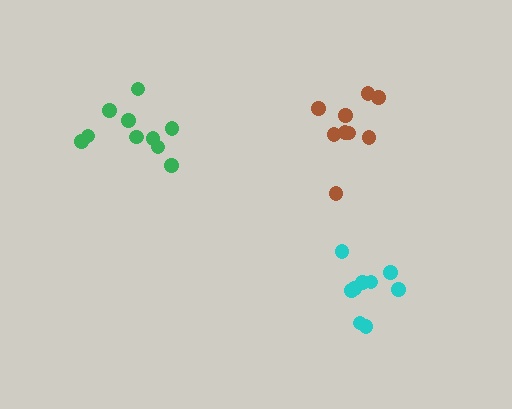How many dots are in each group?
Group 1: 10 dots, Group 2: 9 dots, Group 3: 9 dots (28 total).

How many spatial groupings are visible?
There are 3 spatial groupings.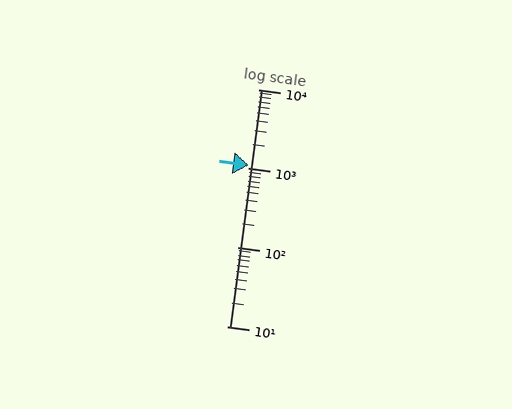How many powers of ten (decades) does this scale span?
The scale spans 3 decades, from 10 to 10000.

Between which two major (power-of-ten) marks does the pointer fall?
The pointer is between 1000 and 10000.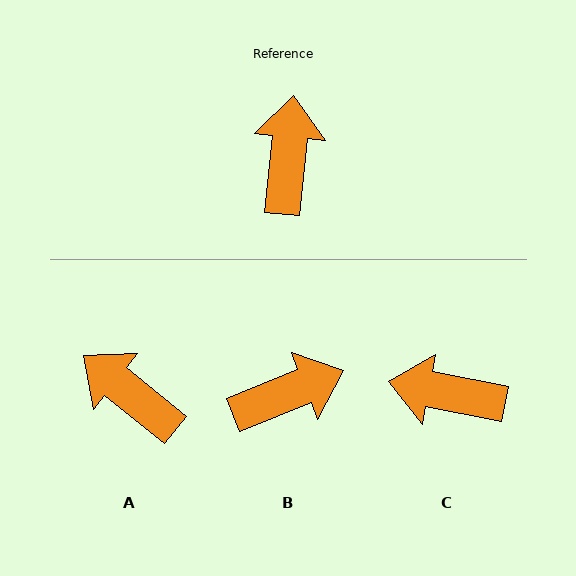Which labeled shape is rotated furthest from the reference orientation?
C, about 85 degrees away.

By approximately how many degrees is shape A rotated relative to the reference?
Approximately 57 degrees counter-clockwise.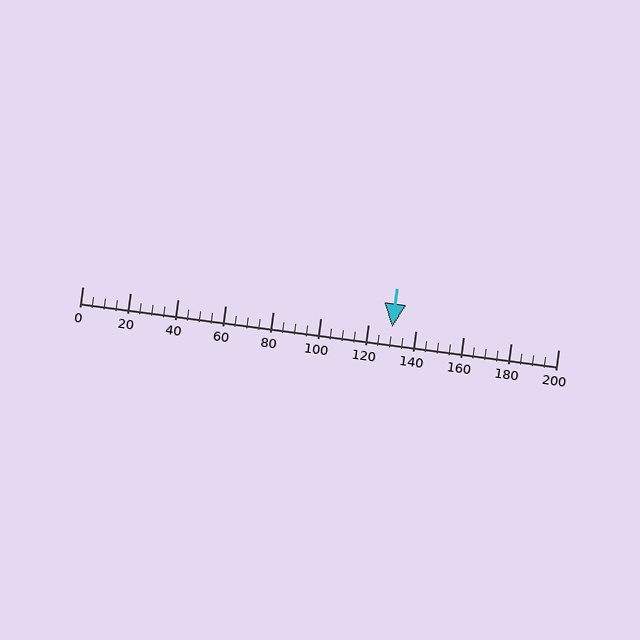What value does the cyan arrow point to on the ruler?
The cyan arrow points to approximately 130.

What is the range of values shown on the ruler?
The ruler shows values from 0 to 200.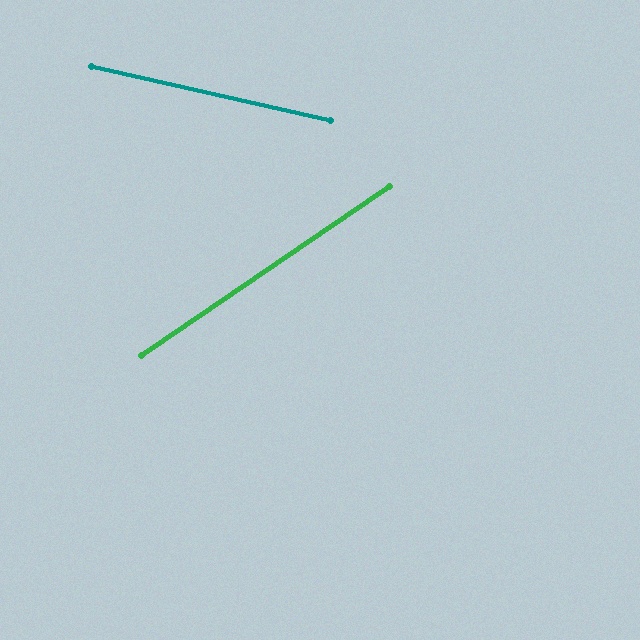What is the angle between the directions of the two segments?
Approximately 47 degrees.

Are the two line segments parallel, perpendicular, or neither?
Neither parallel nor perpendicular — they differ by about 47°.